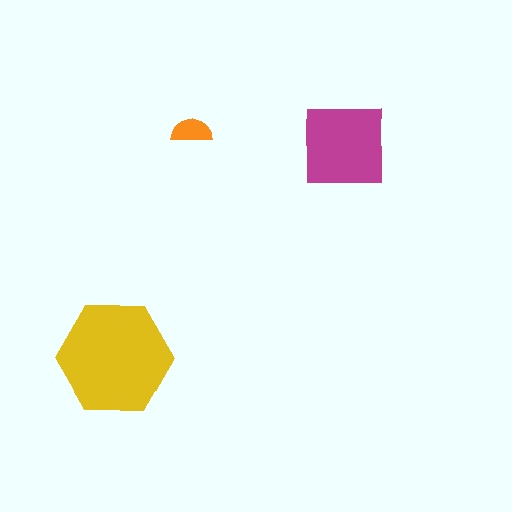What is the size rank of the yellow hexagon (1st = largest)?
1st.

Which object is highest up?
The orange semicircle is topmost.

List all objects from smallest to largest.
The orange semicircle, the magenta square, the yellow hexagon.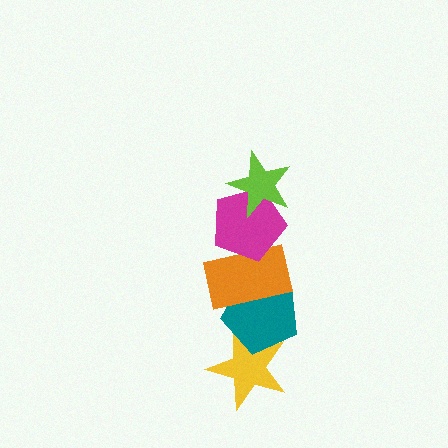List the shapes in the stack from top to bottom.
From top to bottom: the lime star, the magenta pentagon, the orange rectangle, the teal pentagon, the yellow star.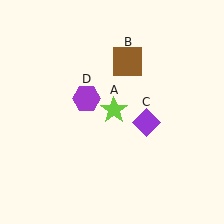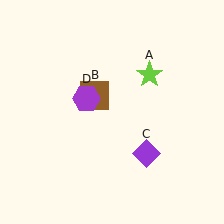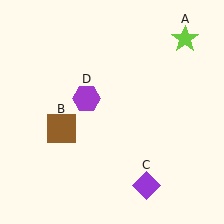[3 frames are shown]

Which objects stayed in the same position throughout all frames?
Purple hexagon (object D) remained stationary.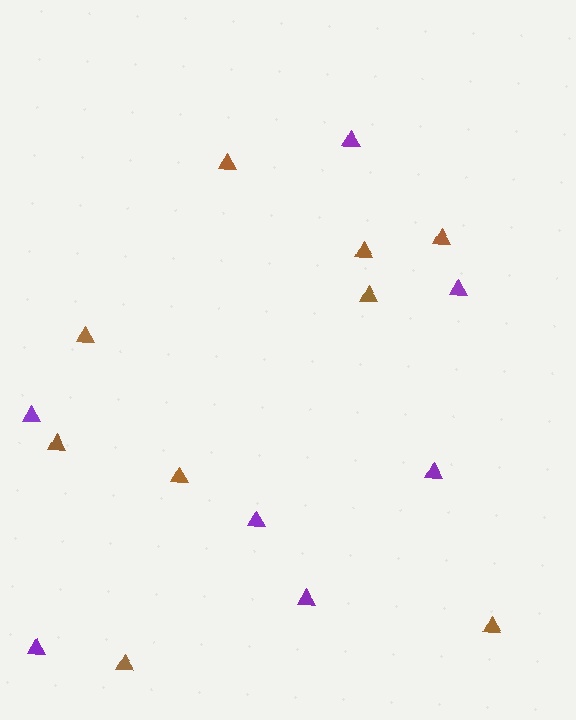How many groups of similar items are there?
There are 2 groups: one group of brown triangles (9) and one group of purple triangles (7).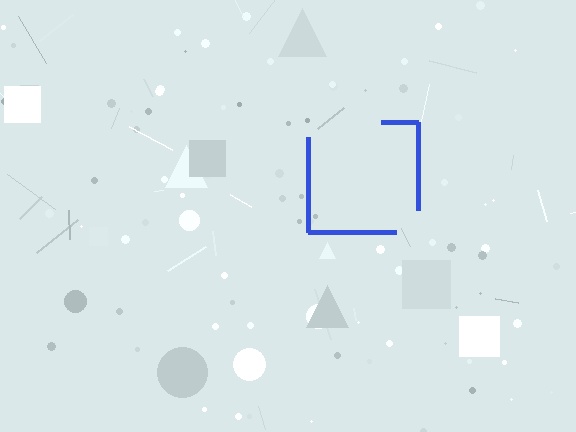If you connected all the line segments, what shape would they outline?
They would outline a square.